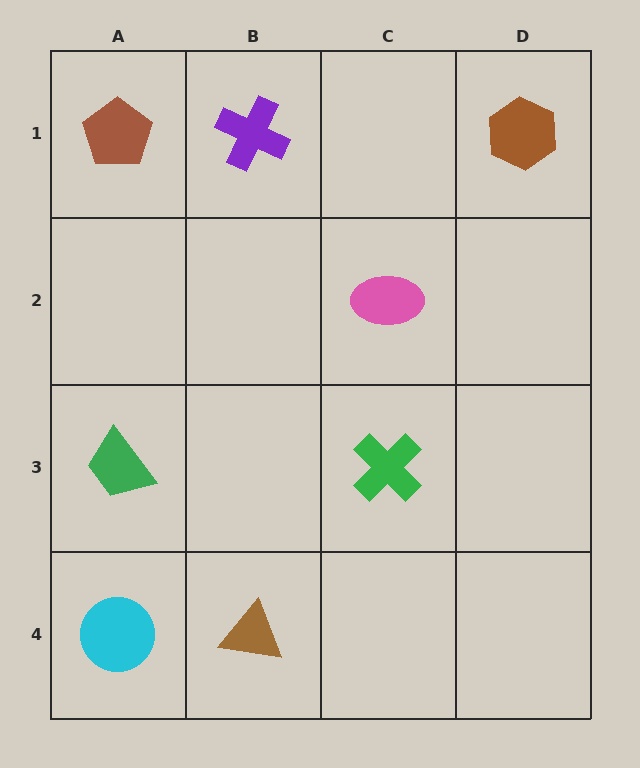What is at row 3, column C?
A green cross.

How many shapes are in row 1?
3 shapes.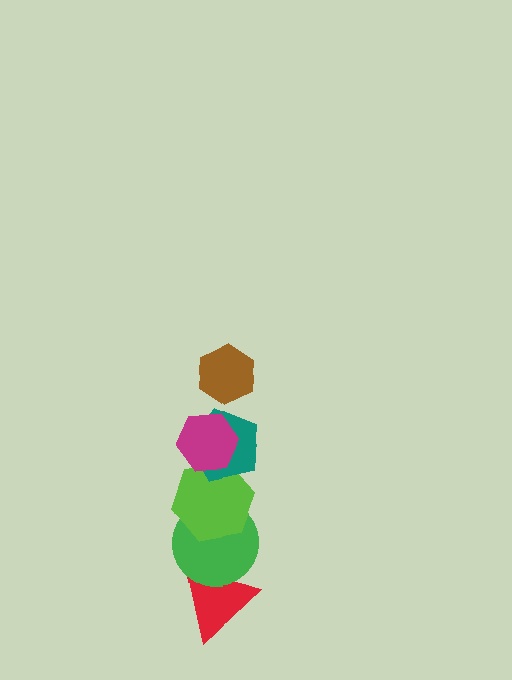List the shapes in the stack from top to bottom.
From top to bottom: the brown hexagon, the magenta hexagon, the teal pentagon, the lime hexagon, the green circle, the red triangle.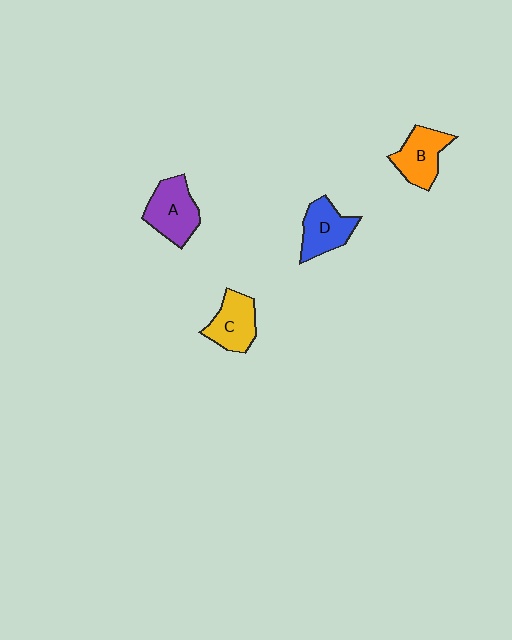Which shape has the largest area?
Shape A (purple).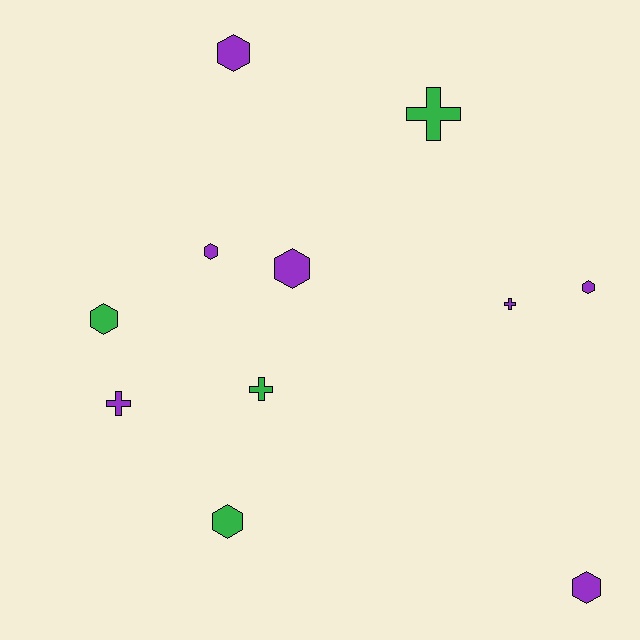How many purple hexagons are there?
There are 5 purple hexagons.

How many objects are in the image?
There are 11 objects.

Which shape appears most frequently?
Hexagon, with 7 objects.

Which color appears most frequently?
Purple, with 7 objects.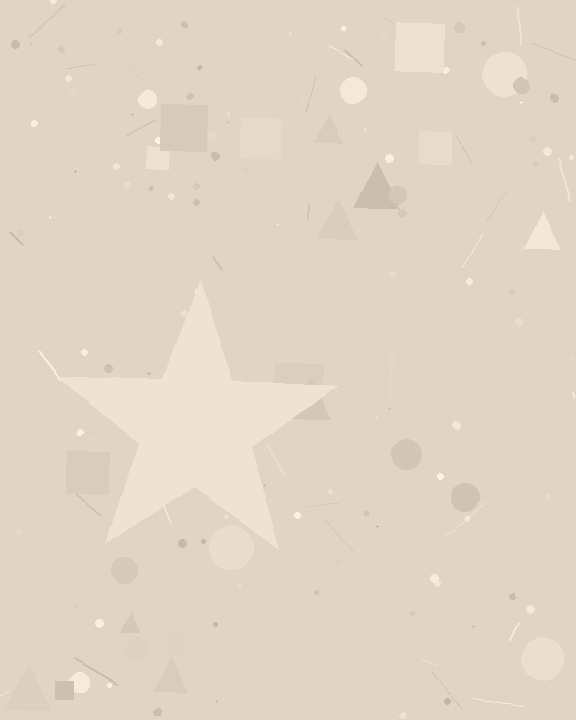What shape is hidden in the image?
A star is hidden in the image.